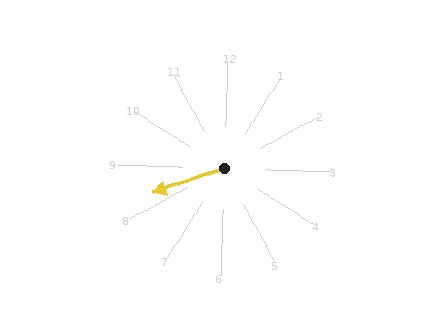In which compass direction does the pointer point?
West.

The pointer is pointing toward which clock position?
Roughly 8 o'clock.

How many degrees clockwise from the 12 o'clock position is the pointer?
Approximately 249 degrees.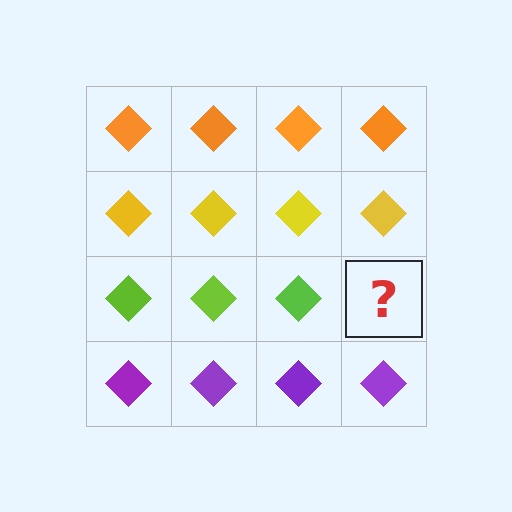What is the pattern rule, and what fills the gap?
The rule is that each row has a consistent color. The gap should be filled with a lime diamond.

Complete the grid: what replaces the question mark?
The question mark should be replaced with a lime diamond.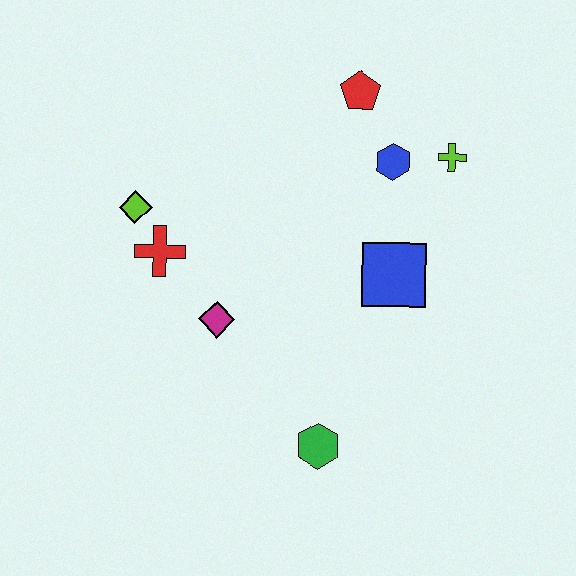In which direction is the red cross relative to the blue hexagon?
The red cross is to the left of the blue hexagon.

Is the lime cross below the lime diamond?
No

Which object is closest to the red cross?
The lime diamond is closest to the red cross.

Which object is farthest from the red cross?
The lime cross is farthest from the red cross.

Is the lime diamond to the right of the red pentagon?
No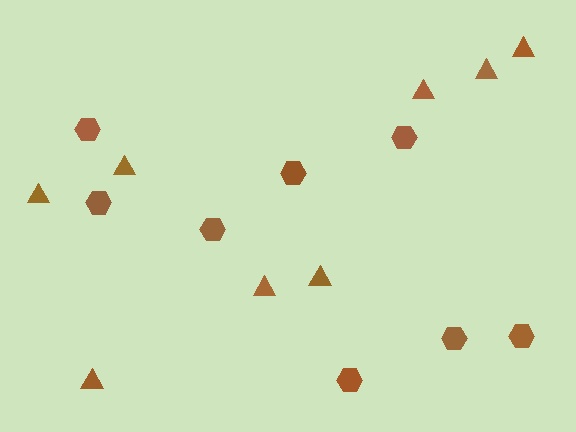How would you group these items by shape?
There are 2 groups: one group of triangles (8) and one group of hexagons (8).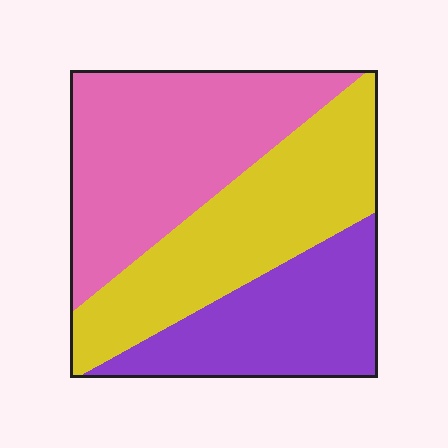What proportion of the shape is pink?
Pink covers around 40% of the shape.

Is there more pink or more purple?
Pink.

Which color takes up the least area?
Purple, at roughly 25%.